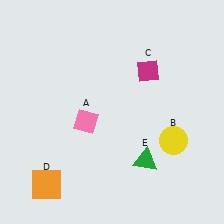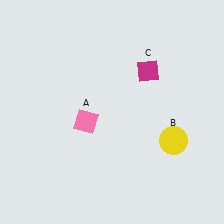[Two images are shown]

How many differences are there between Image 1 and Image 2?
There are 2 differences between the two images.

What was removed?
The orange square (D), the green triangle (E) were removed in Image 2.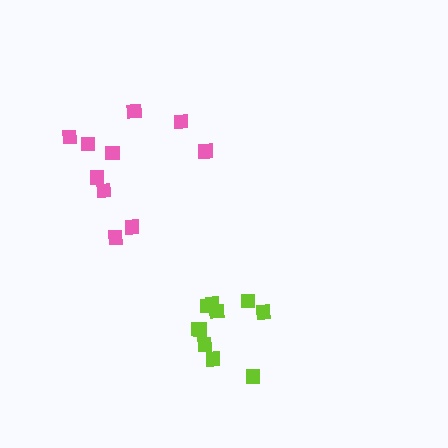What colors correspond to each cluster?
The clusters are colored: lime, pink.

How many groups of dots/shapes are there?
There are 2 groups.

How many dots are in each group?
Group 1: 10 dots, Group 2: 10 dots (20 total).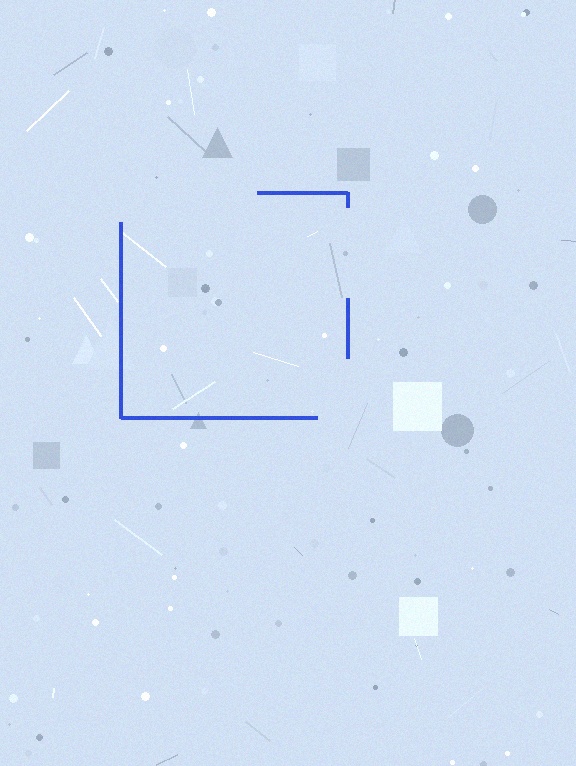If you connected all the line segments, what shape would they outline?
They would outline a square.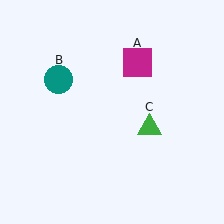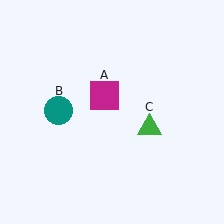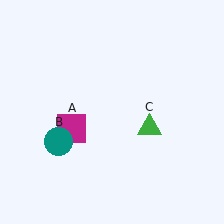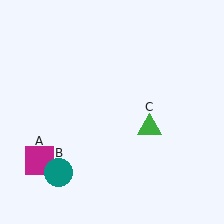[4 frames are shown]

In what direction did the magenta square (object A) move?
The magenta square (object A) moved down and to the left.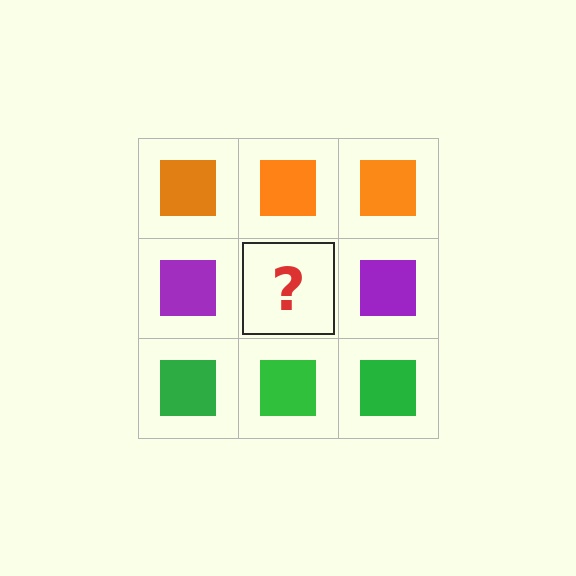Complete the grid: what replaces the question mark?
The question mark should be replaced with a purple square.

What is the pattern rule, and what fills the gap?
The rule is that each row has a consistent color. The gap should be filled with a purple square.